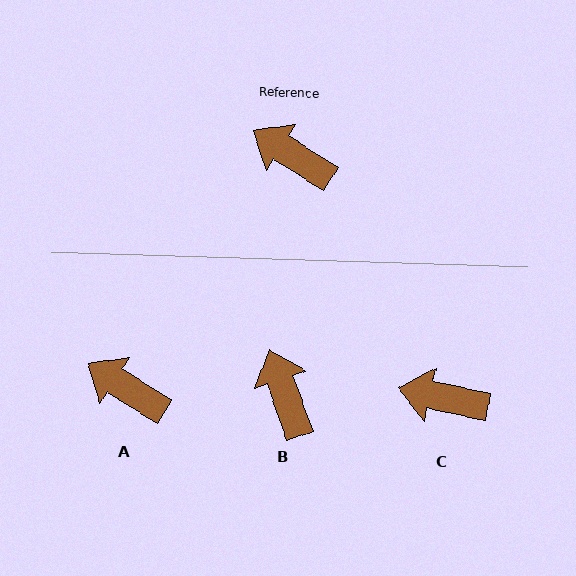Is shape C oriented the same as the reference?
No, it is off by about 21 degrees.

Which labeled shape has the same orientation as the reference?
A.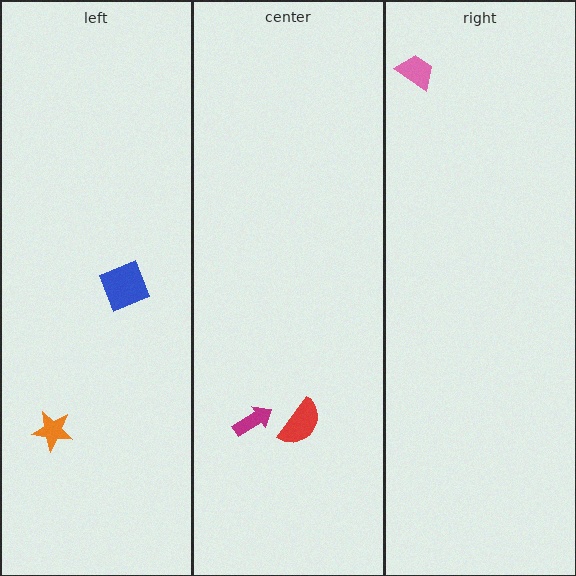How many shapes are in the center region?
2.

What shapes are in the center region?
The magenta arrow, the red semicircle.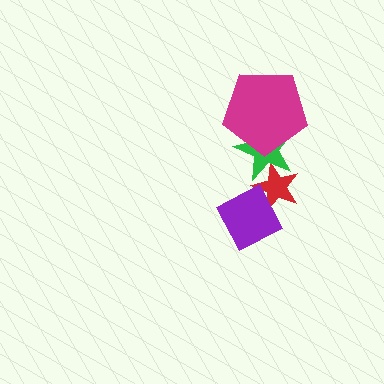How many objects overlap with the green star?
2 objects overlap with the green star.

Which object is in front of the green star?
The magenta pentagon is in front of the green star.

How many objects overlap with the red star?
2 objects overlap with the red star.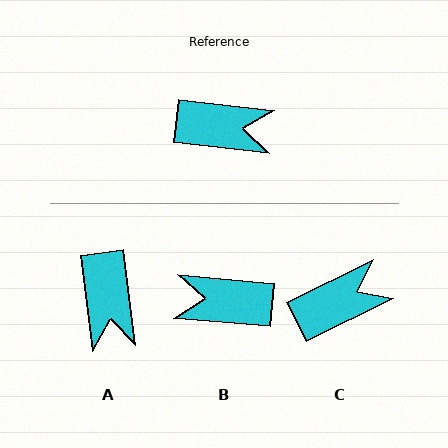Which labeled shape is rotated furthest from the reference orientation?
B, about 179 degrees away.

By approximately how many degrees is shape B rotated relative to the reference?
Approximately 179 degrees clockwise.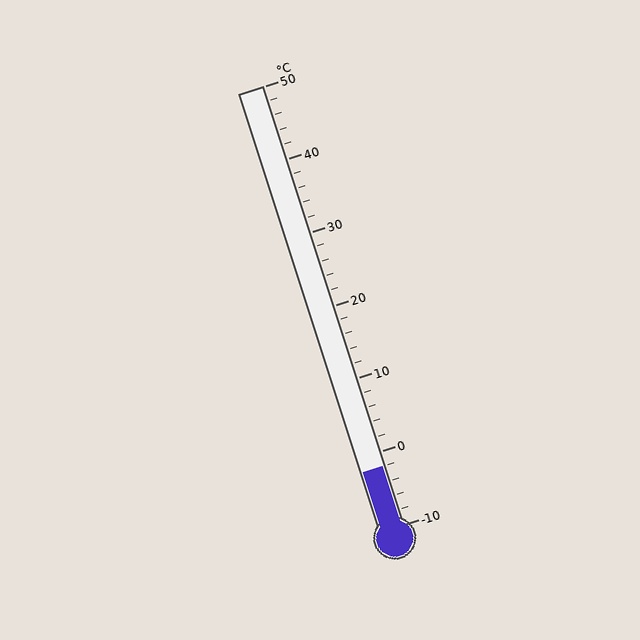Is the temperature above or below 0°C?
The temperature is below 0°C.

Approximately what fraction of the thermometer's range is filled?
The thermometer is filled to approximately 15% of its range.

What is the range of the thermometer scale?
The thermometer scale ranges from -10°C to 50°C.